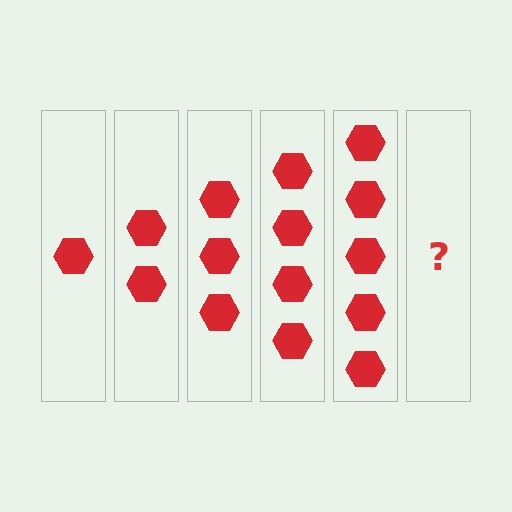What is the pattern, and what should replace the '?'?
The pattern is that each step adds one more hexagon. The '?' should be 6 hexagons.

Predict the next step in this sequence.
The next step is 6 hexagons.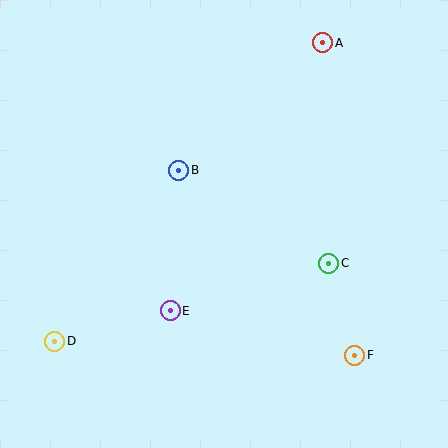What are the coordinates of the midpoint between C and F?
The midpoint between C and F is at (342, 309).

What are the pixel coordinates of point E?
Point E is at (170, 311).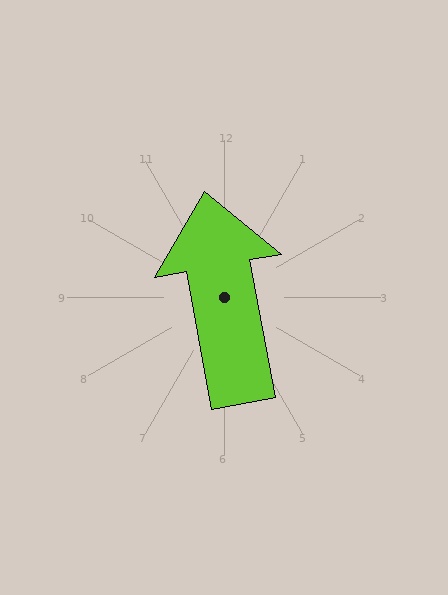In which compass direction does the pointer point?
North.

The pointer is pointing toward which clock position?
Roughly 12 o'clock.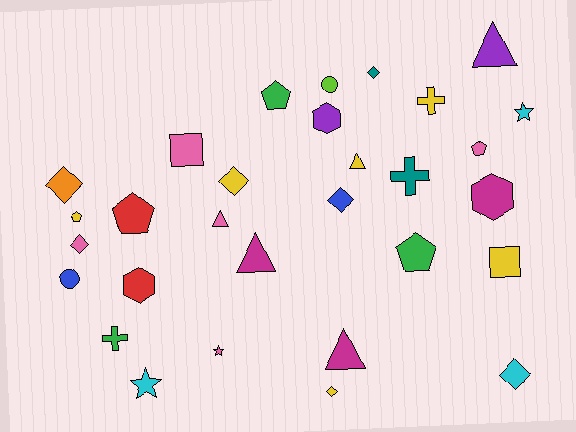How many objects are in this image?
There are 30 objects.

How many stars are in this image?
There are 3 stars.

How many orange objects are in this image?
There is 1 orange object.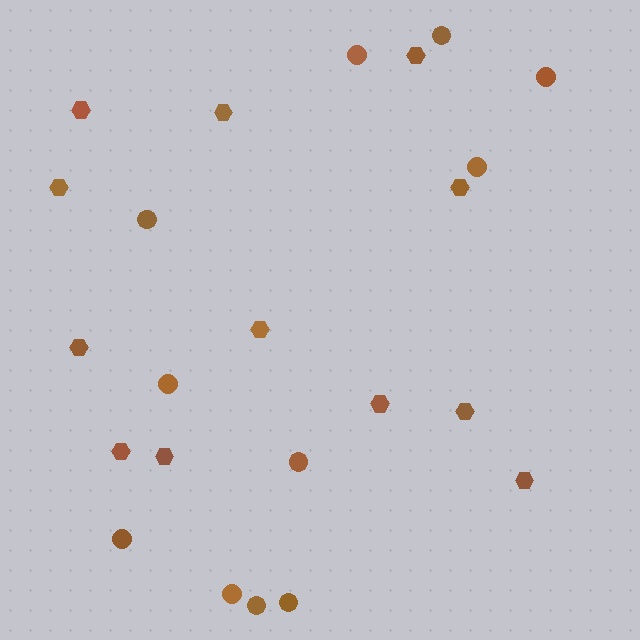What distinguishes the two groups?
There are 2 groups: one group of circles (11) and one group of hexagons (12).